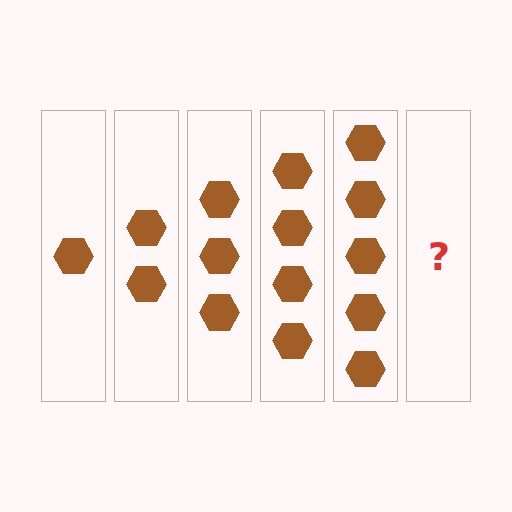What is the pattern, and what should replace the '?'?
The pattern is that each step adds one more hexagon. The '?' should be 6 hexagons.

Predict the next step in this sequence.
The next step is 6 hexagons.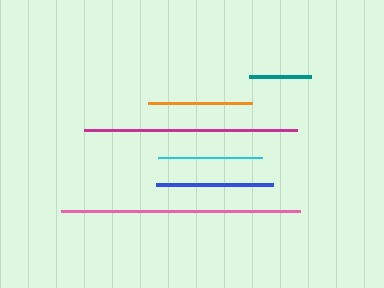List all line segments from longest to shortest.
From longest to shortest: pink, magenta, blue, orange, cyan, teal.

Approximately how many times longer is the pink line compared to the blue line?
The pink line is approximately 2.0 times the length of the blue line.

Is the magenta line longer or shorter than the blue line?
The magenta line is longer than the blue line.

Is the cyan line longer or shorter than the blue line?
The blue line is longer than the cyan line.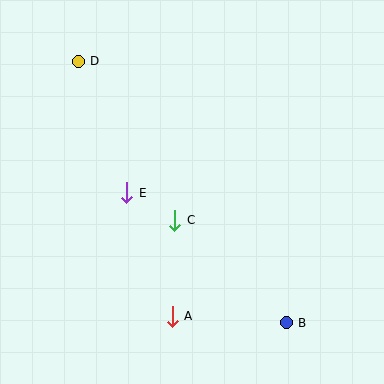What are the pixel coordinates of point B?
Point B is at (286, 323).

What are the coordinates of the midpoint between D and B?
The midpoint between D and B is at (182, 192).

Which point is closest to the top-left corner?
Point D is closest to the top-left corner.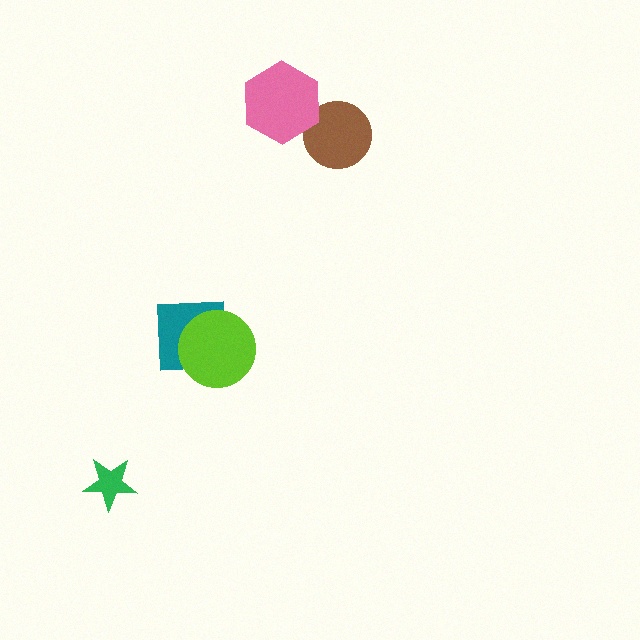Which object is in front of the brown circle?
The pink hexagon is in front of the brown circle.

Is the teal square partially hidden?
Yes, it is partially covered by another shape.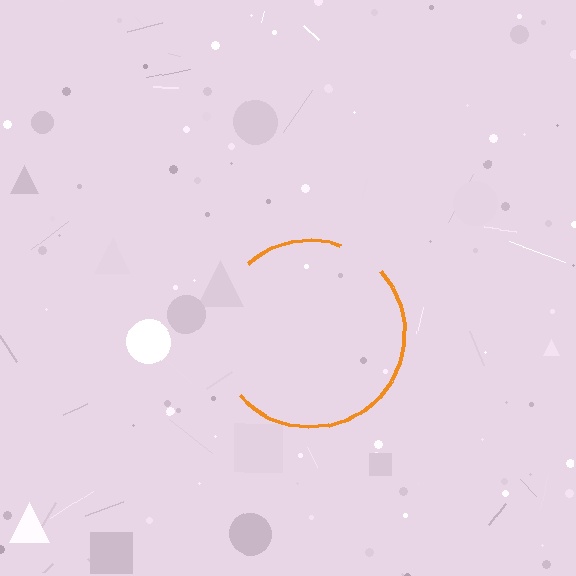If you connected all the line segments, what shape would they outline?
They would outline a circle.